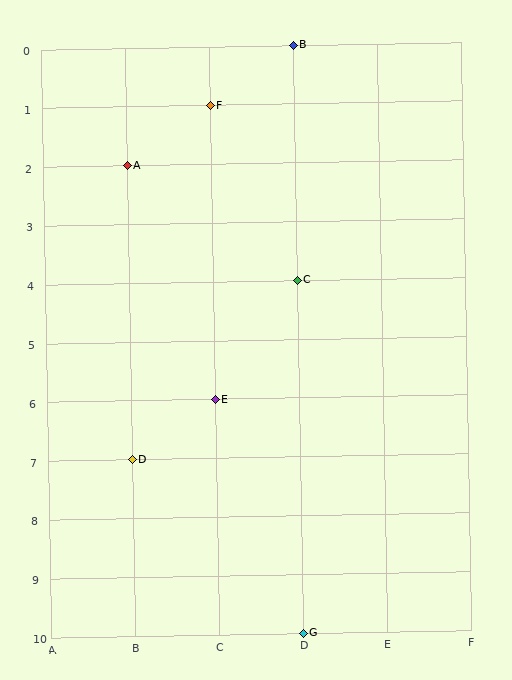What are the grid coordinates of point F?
Point F is at grid coordinates (C, 1).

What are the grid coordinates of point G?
Point G is at grid coordinates (D, 10).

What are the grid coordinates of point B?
Point B is at grid coordinates (D, 0).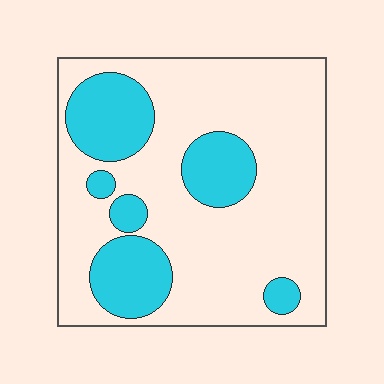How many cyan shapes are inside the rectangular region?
6.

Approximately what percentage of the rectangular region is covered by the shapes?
Approximately 25%.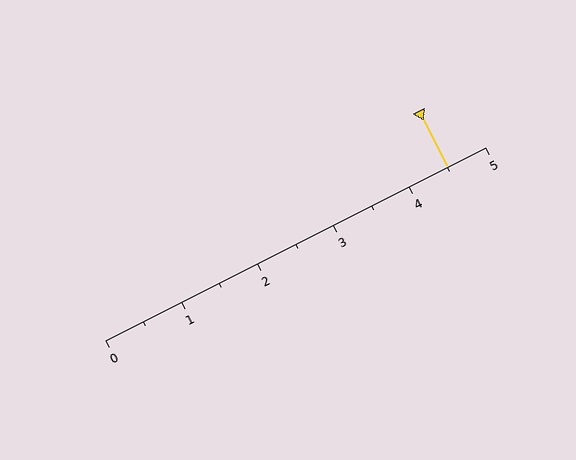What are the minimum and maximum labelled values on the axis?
The axis runs from 0 to 5.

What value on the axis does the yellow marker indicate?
The marker indicates approximately 4.5.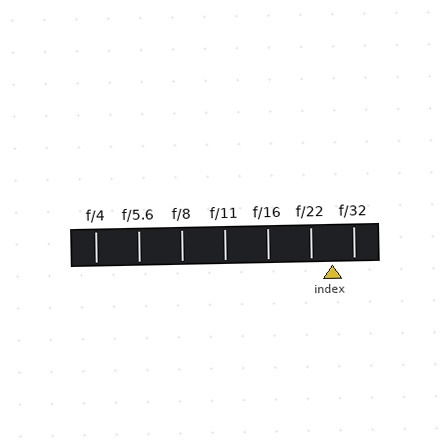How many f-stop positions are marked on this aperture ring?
There are 7 f-stop positions marked.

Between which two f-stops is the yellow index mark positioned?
The index mark is between f/22 and f/32.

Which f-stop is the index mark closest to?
The index mark is closest to f/22.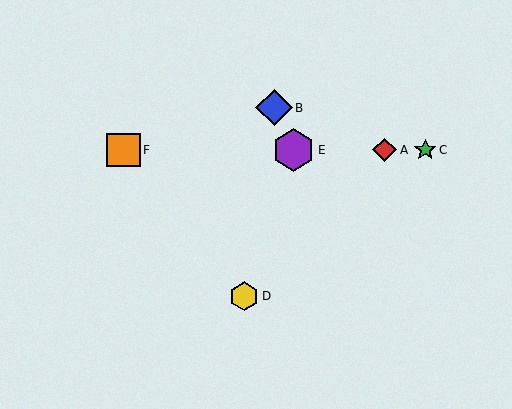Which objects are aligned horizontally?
Objects A, C, E, F are aligned horizontally.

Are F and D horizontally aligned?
No, F is at y≈150 and D is at y≈296.